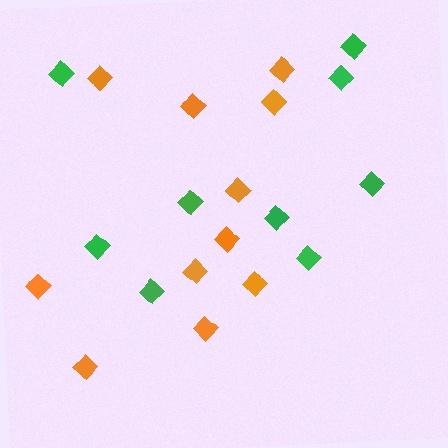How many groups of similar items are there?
There are 2 groups: one group of orange diamonds (11) and one group of green diamonds (9).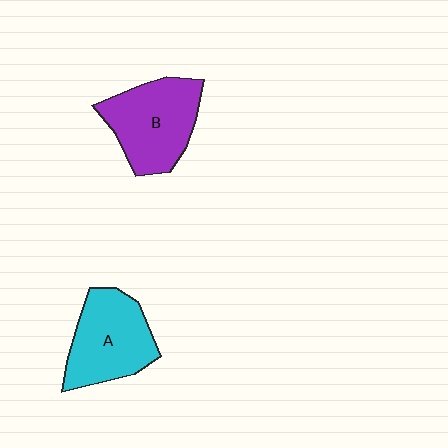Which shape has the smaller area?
Shape A (cyan).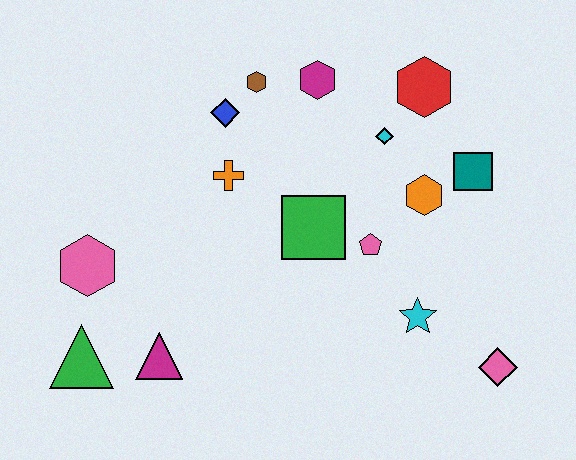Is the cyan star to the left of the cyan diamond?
No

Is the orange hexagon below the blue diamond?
Yes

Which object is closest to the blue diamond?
The brown hexagon is closest to the blue diamond.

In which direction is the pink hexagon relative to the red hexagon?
The pink hexagon is to the left of the red hexagon.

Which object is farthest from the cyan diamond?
The green triangle is farthest from the cyan diamond.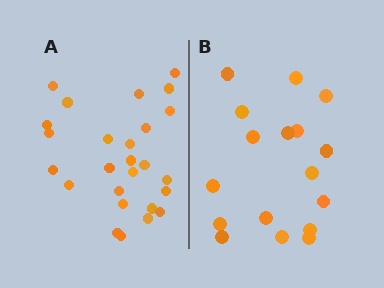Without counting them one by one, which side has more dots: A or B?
Region A (the left region) has more dots.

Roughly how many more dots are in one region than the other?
Region A has roughly 8 or so more dots than region B.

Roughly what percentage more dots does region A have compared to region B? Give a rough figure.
About 55% more.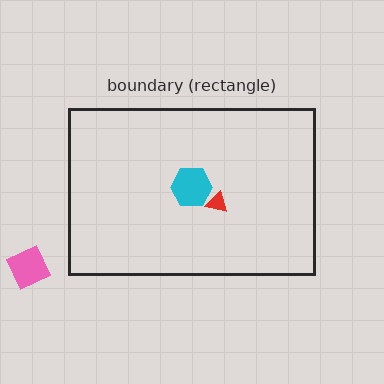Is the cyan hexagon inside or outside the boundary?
Inside.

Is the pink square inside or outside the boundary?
Outside.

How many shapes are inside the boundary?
2 inside, 1 outside.